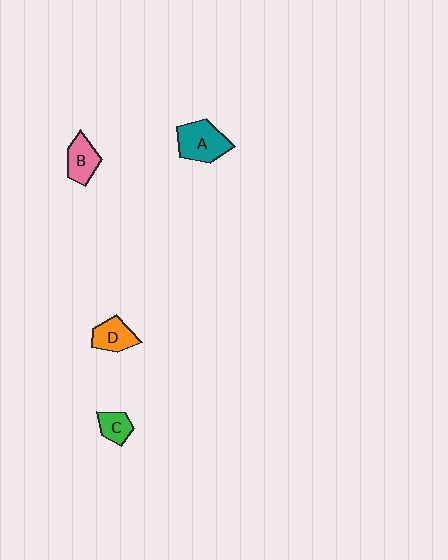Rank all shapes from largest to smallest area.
From largest to smallest: A (teal), B (pink), D (orange), C (green).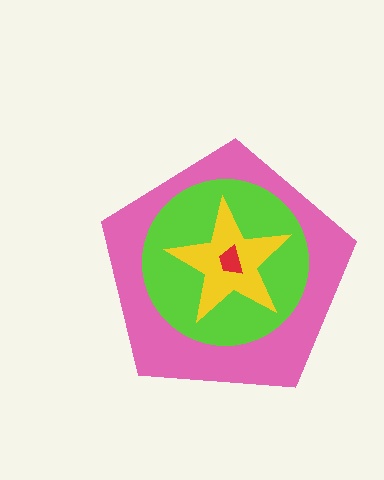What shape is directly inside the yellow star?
The red trapezoid.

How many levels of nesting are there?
4.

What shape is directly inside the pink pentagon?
The lime circle.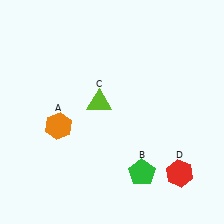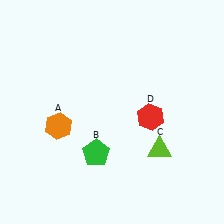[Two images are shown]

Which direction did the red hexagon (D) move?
The red hexagon (D) moved up.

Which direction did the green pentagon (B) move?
The green pentagon (B) moved left.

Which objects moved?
The objects that moved are: the green pentagon (B), the lime triangle (C), the red hexagon (D).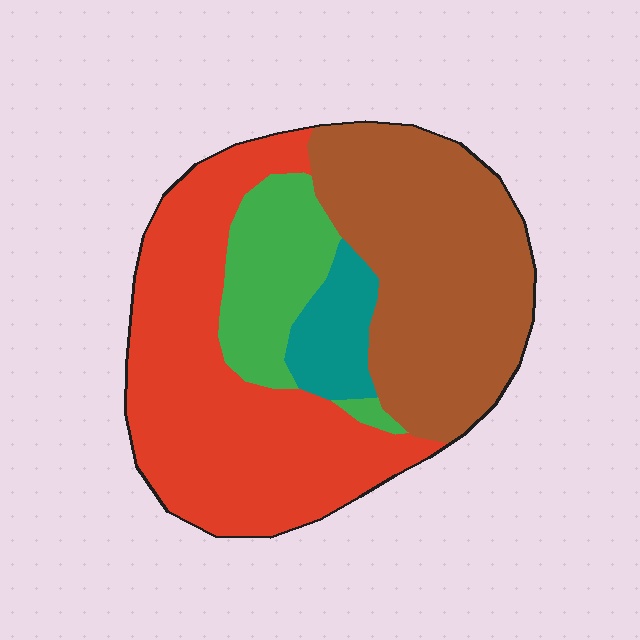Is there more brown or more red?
Red.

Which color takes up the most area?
Red, at roughly 40%.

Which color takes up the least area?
Teal, at roughly 5%.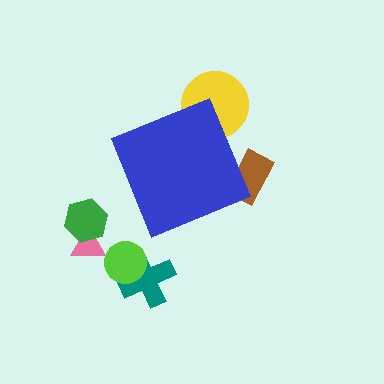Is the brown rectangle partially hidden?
Yes, the brown rectangle is partially hidden behind the blue diamond.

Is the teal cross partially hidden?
No, the teal cross is fully visible.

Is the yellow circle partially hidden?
Yes, the yellow circle is partially hidden behind the blue diamond.